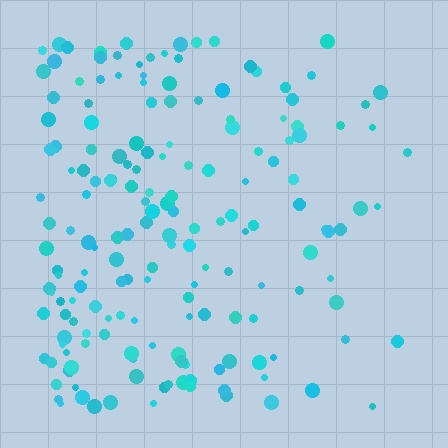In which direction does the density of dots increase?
From right to left, with the left side densest.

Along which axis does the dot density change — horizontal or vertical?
Horizontal.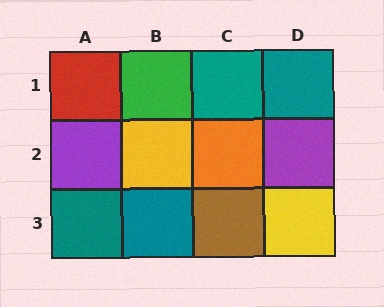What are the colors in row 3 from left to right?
Teal, teal, brown, yellow.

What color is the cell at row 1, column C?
Teal.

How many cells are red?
1 cell is red.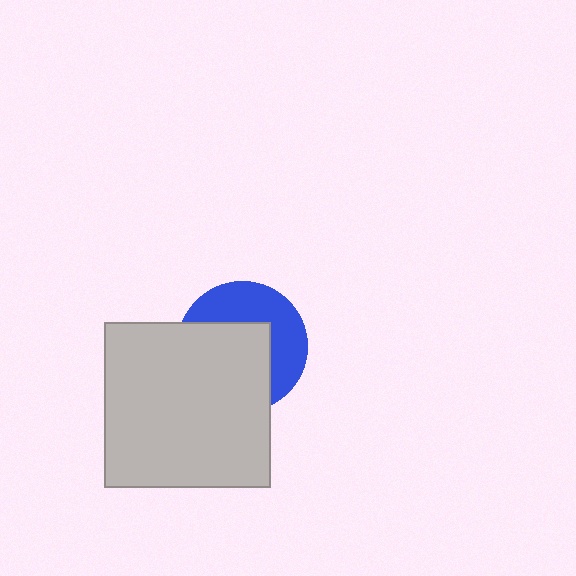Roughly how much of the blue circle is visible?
A small part of it is visible (roughly 44%).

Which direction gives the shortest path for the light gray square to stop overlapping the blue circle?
Moving toward the lower-left gives the shortest separation.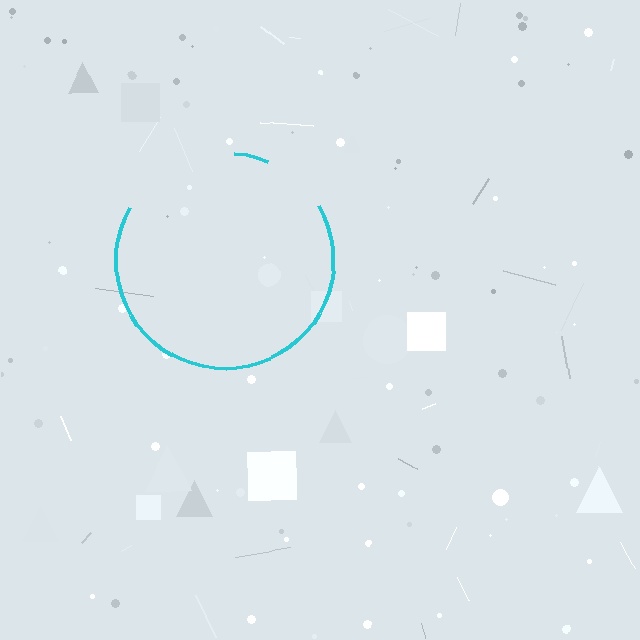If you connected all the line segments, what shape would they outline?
They would outline a circle.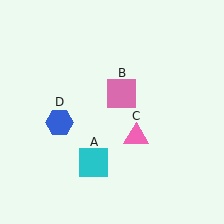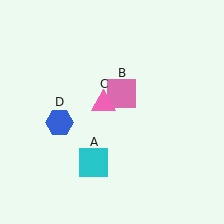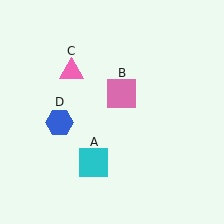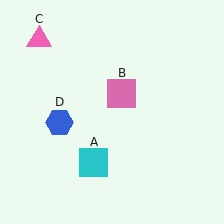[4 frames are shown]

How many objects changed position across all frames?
1 object changed position: pink triangle (object C).